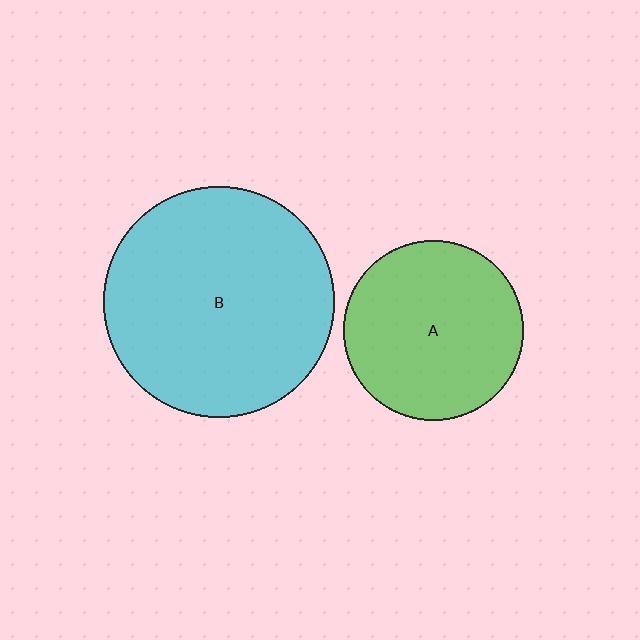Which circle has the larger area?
Circle B (cyan).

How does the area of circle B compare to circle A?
Approximately 1.7 times.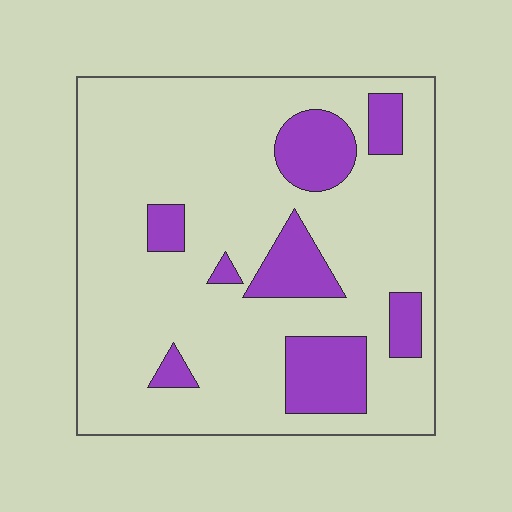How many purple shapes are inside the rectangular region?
8.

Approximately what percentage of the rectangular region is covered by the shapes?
Approximately 20%.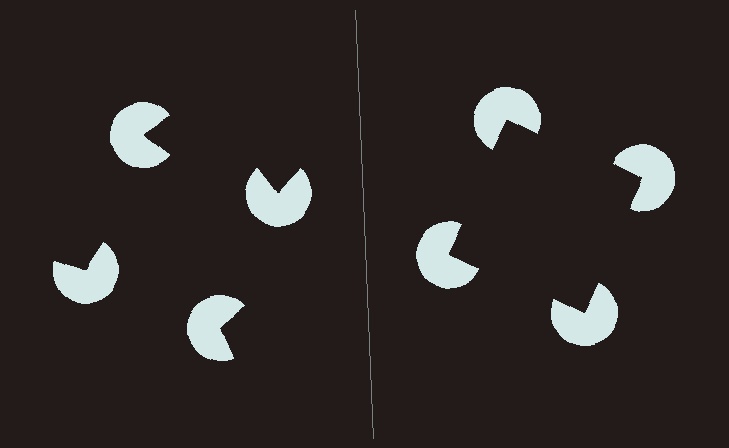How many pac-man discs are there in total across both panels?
8 — 4 on each side.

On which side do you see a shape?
An illusory square appears on the right side. On the left side the wedge cuts are rotated, so no coherent shape forms.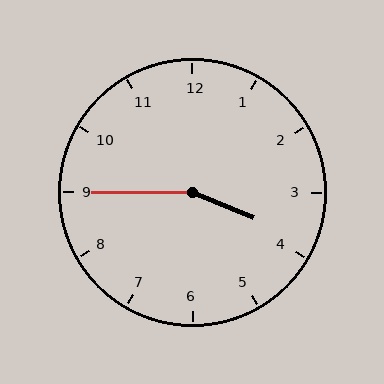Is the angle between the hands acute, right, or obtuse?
It is obtuse.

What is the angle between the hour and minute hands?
Approximately 158 degrees.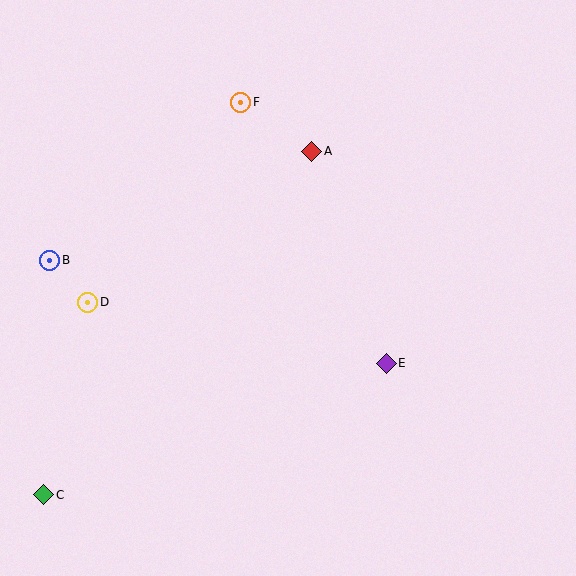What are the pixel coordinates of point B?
Point B is at (50, 260).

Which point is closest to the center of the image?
Point E at (386, 363) is closest to the center.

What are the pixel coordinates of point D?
Point D is at (88, 302).